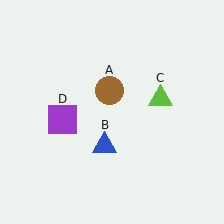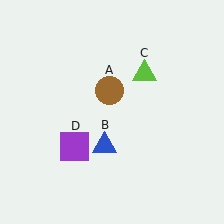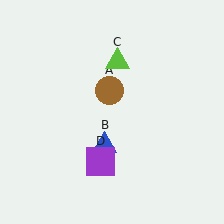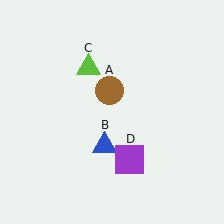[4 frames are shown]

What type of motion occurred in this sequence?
The lime triangle (object C), purple square (object D) rotated counterclockwise around the center of the scene.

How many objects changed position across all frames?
2 objects changed position: lime triangle (object C), purple square (object D).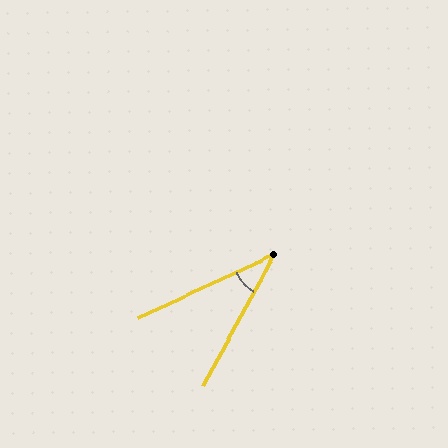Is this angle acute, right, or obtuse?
It is acute.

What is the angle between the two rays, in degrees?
Approximately 37 degrees.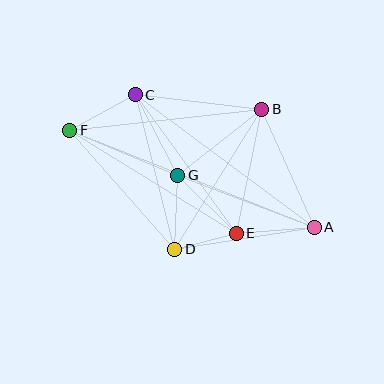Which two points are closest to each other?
Points D and E are closest to each other.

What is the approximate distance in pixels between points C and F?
The distance between C and F is approximately 74 pixels.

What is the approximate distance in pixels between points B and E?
The distance between B and E is approximately 127 pixels.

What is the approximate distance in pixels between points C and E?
The distance between C and E is approximately 172 pixels.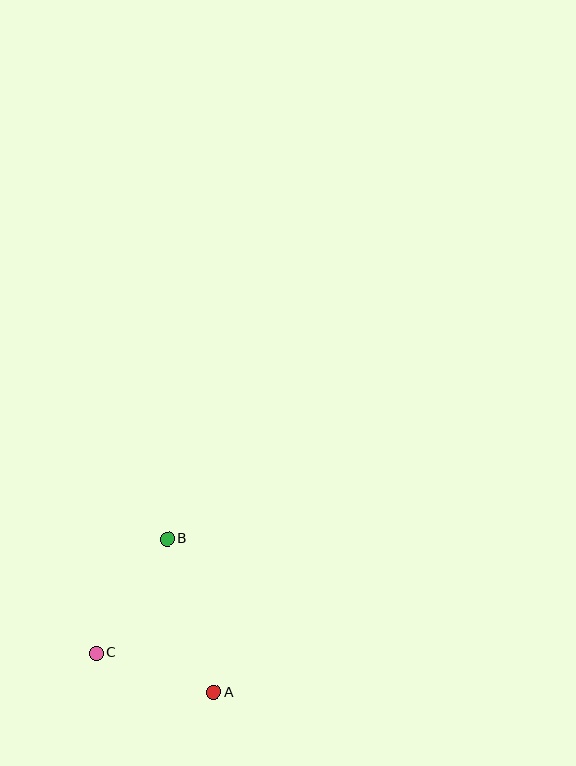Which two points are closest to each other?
Points A and C are closest to each other.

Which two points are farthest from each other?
Points A and B are farthest from each other.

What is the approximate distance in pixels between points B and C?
The distance between B and C is approximately 134 pixels.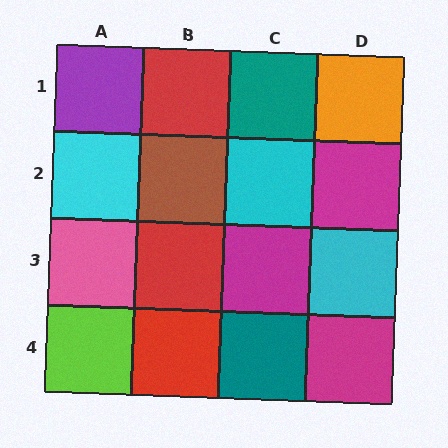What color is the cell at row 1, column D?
Orange.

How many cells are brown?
1 cell is brown.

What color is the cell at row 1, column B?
Red.